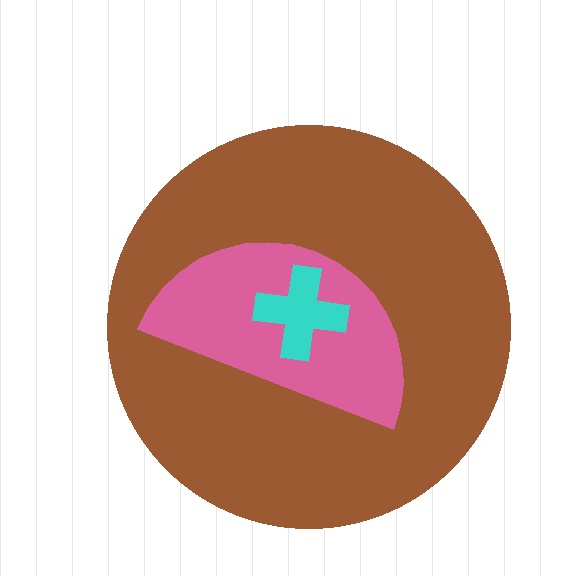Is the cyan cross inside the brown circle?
Yes.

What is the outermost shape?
The brown circle.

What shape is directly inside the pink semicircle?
The cyan cross.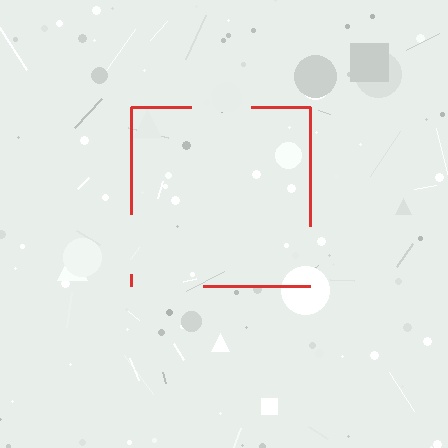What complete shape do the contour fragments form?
The contour fragments form a square.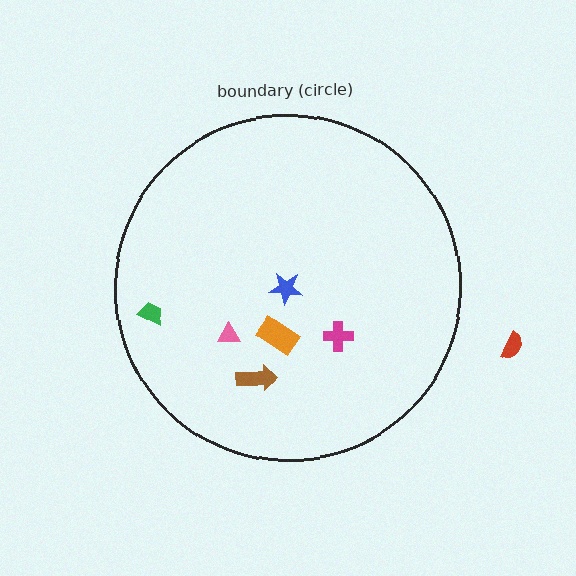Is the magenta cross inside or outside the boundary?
Inside.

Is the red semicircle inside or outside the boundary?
Outside.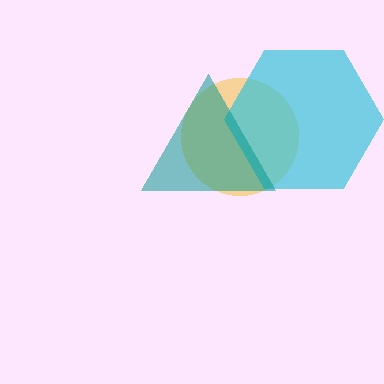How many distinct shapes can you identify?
There are 3 distinct shapes: a yellow circle, a cyan hexagon, a teal triangle.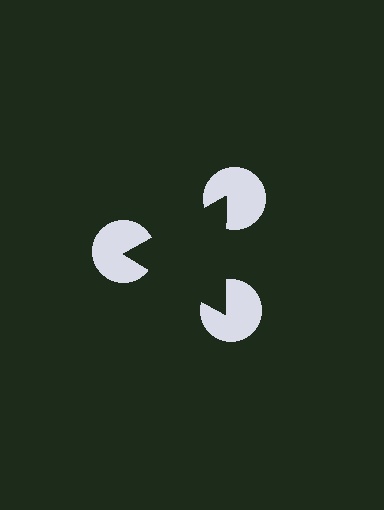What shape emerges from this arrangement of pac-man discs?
An illusory triangle — its edges are inferred from the aligned wedge cuts in the pac-man discs, not physically drawn.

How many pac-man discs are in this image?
There are 3 — one at each vertex of the illusory triangle.